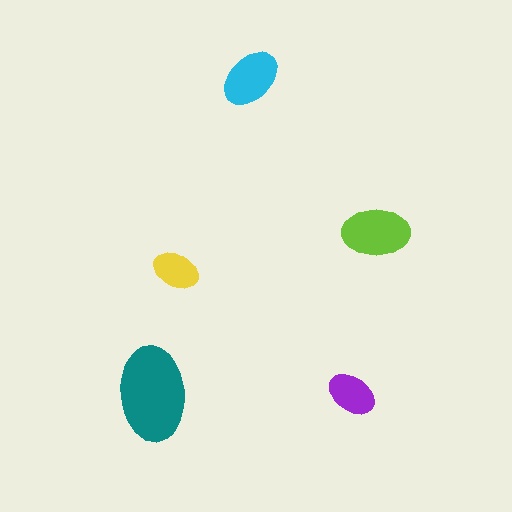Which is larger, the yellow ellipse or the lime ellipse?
The lime one.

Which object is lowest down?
The purple ellipse is bottommost.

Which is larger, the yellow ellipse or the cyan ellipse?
The cyan one.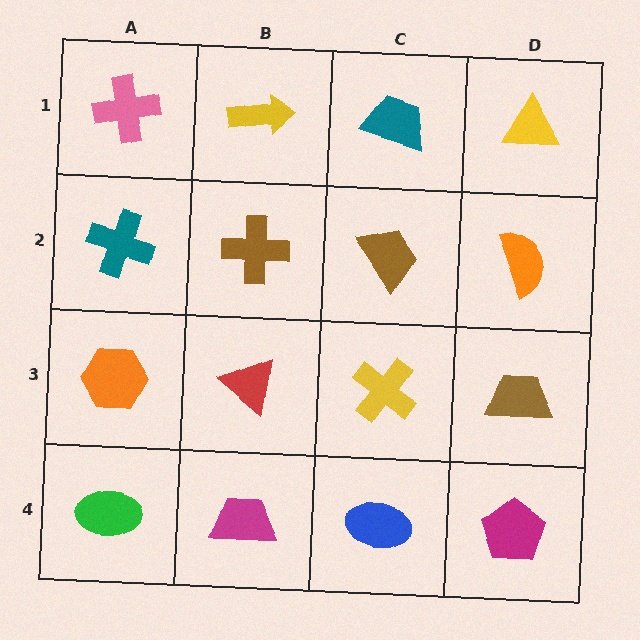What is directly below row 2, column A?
An orange hexagon.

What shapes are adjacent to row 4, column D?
A brown trapezoid (row 3, column D), a blue ellipse (row 4, column C).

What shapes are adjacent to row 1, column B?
A brown cross (row 2, column B), a pink cross (row 1, column A), a teal trapezoid (row 1, column C).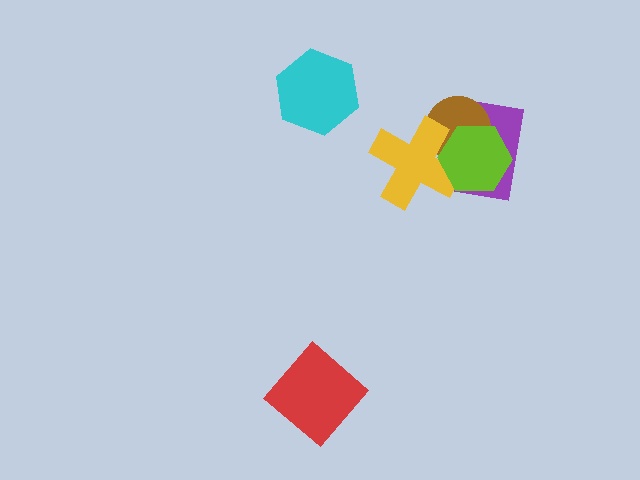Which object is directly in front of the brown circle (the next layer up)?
The yellow cross is directly in front of the brown circle.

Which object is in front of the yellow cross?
The lime hexagon is in front of the yellow cross.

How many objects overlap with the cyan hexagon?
0 objects overlap with the cyan hexagon.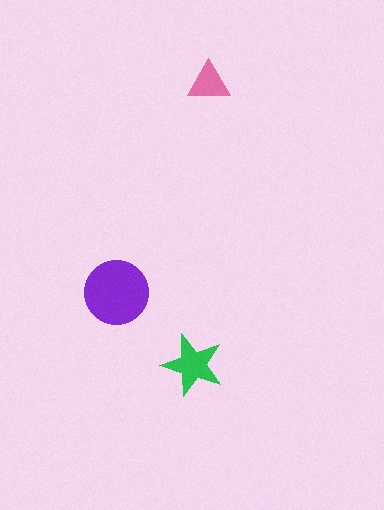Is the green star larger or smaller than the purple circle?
Smaller.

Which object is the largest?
The purple circle.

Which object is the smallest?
The pink triangle.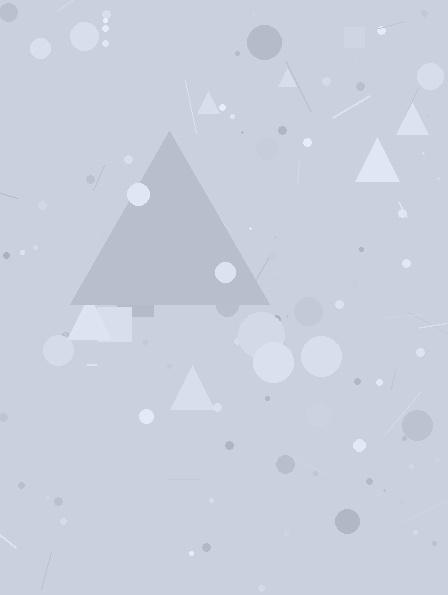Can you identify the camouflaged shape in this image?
The camouflaged shape is a triangle.